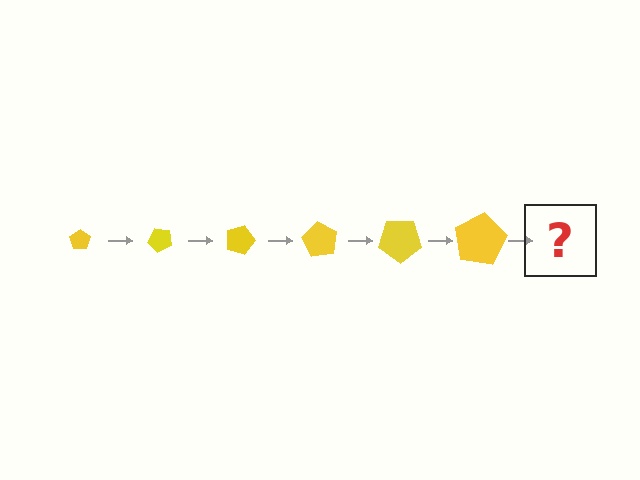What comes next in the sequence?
The next element should be a pentagon, larger than the previous one and rotated 270 degrees from the start.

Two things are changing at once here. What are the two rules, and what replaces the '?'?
The two rules are that the pentagon grows larger each step and it rotates 45 degrees each step. The '?' should be a pentagon, larger than the previous one and rotated 270 degrees from the start.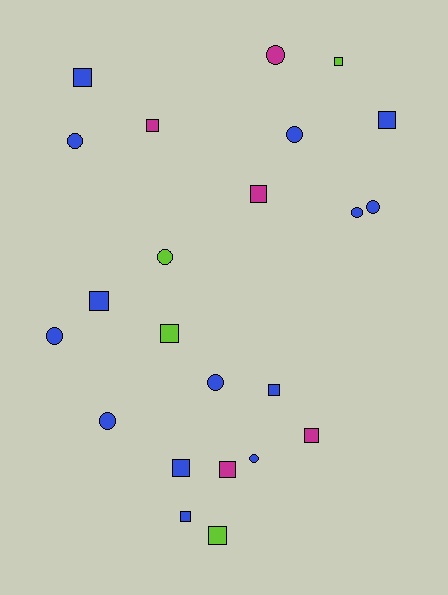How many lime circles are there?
There is 1 lime circle.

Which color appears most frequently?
Blue, with 14 objects.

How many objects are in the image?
There are 23 objects.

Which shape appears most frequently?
Square, with 13 objects.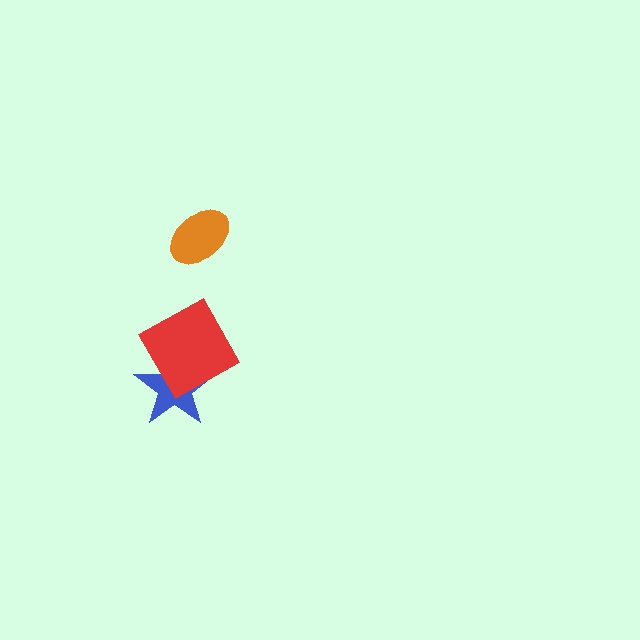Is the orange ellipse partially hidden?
No, no other shape covers it.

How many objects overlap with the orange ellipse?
0 objects overlap with the orange ellipse.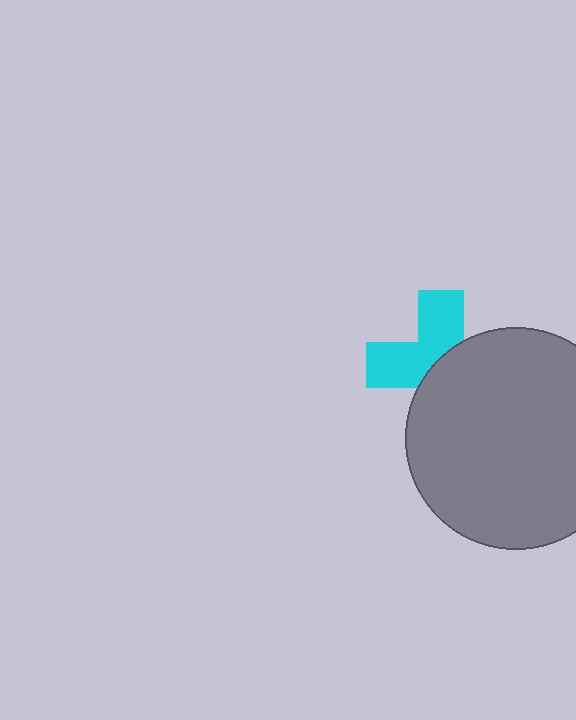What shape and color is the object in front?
The object in front is a gray circle.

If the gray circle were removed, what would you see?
You would see the complete cyan cross.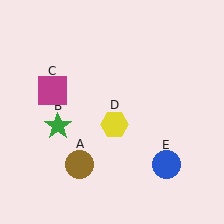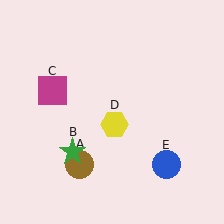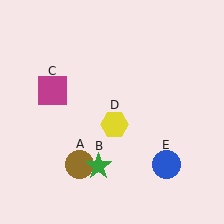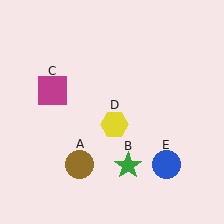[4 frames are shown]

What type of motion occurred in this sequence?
The green star (object B) rotated counterclockwise around the center of the scene.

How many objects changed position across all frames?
1 object changed position: green star (object B).